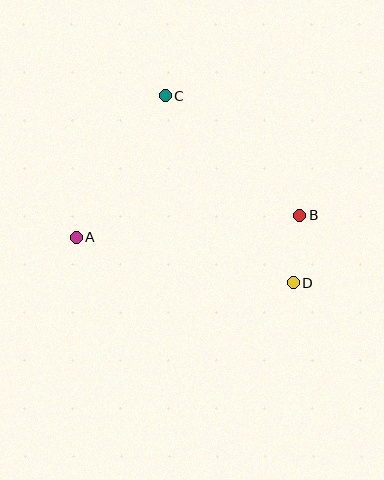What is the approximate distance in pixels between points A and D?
The distance between A and D is approximately 222 pixels.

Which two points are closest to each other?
Points B and D are closest to each other.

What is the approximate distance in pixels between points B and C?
The distance between B and C is approximately 180 pixels.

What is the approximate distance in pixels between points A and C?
The distance between A and C is approximately 168 pixels.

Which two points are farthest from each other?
Points C and D are farthest from each other.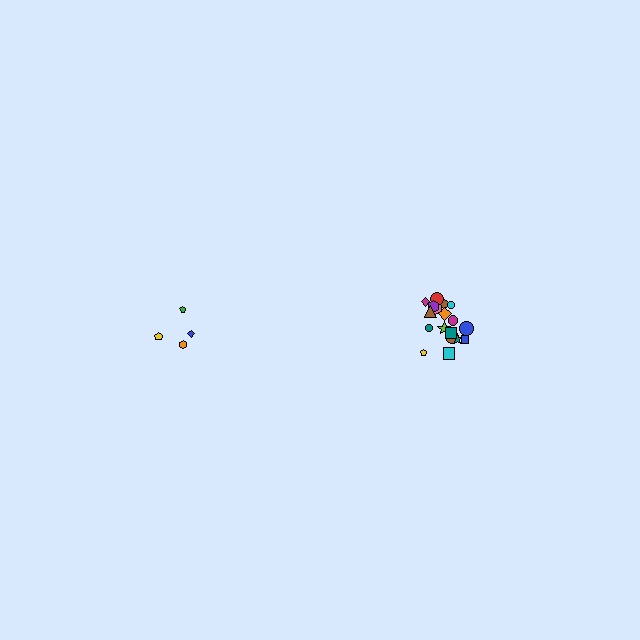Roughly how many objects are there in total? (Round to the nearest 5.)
Roughly 20 objects in total.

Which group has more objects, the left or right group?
The right group.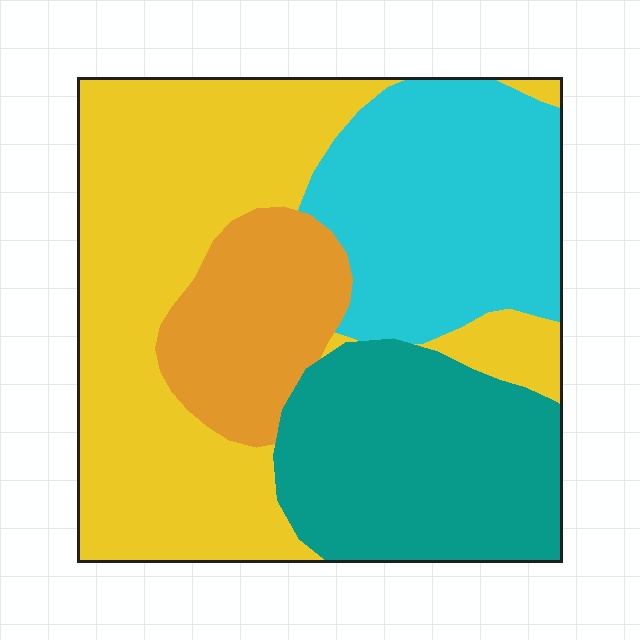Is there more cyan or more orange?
Cyan.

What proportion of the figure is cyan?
Cyan covers about 25% of the figure.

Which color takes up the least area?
Orange, at roughly 15%.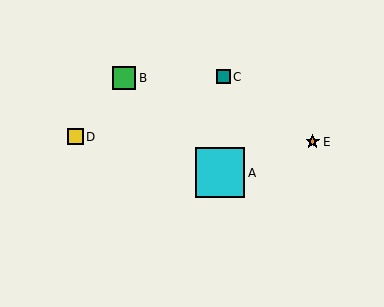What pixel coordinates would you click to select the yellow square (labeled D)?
Click at (76, 137) to select the yellow square D.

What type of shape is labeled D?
Shape D is a yellow square.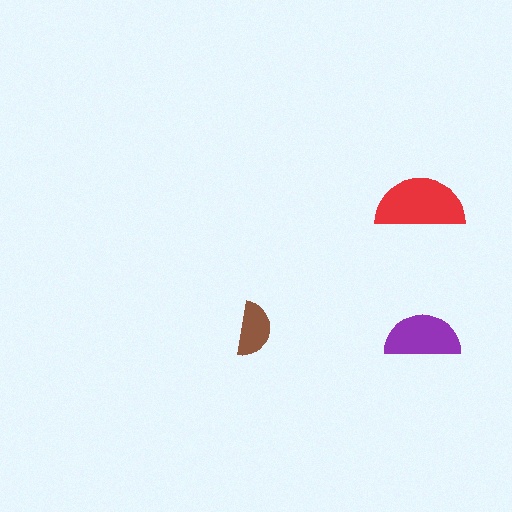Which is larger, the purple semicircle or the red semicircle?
The red one.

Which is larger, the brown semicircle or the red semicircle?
The red one.